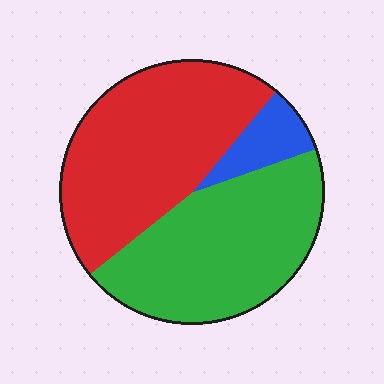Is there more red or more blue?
Red.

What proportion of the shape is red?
Red covers about 45% of the shape.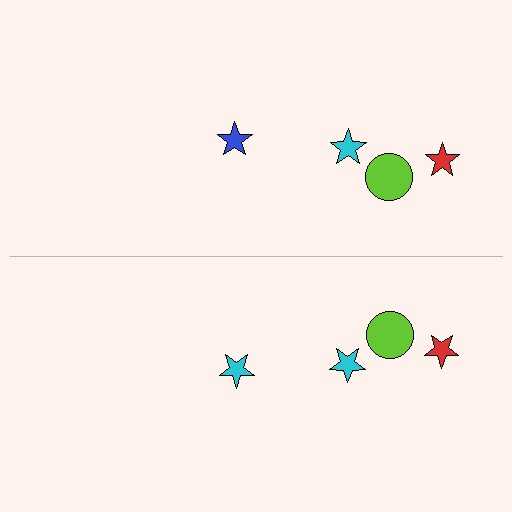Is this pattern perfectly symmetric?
No, the pattern is not perfectly symmetric. The cyan star on the bottom side breaks the symmetry — its mirror counterpart is blue.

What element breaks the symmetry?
The cyan star on the bottom side breaks the symmetry — its mirror counterpart is blue.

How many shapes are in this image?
There are 8 shapes in this image.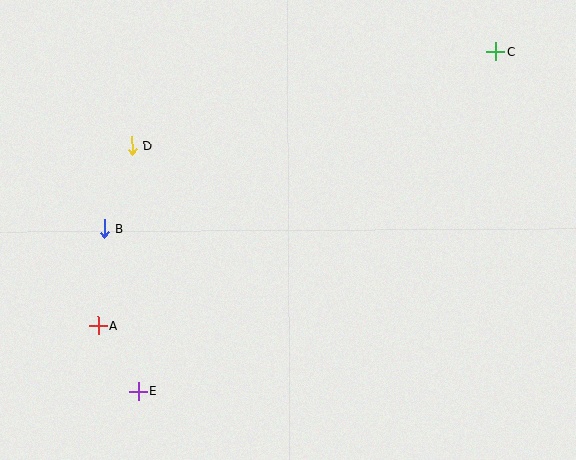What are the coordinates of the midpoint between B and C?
The midpoint between B and C is at (300, 140).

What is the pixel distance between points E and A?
The distance between E and A is 76 pixels.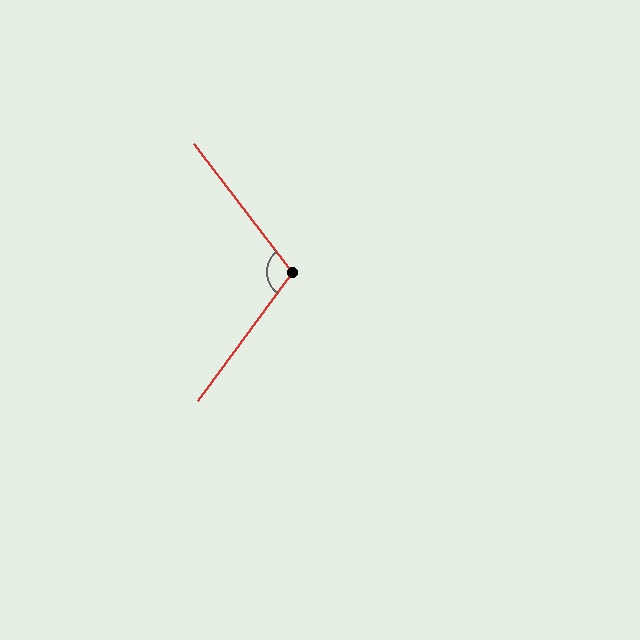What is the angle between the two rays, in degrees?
Approximately 106 degrees.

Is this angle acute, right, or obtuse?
It is obtuse.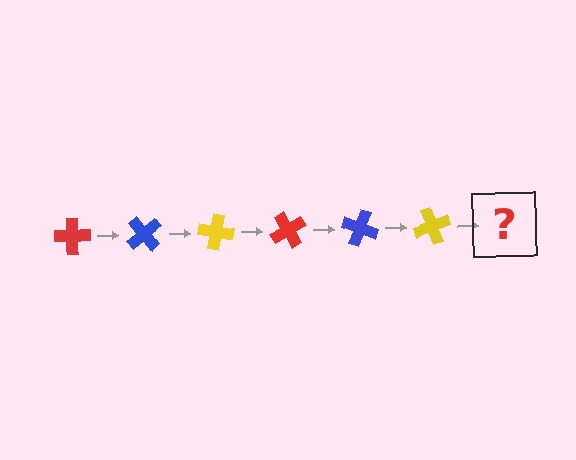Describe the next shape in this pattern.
It should be a red cross, rotated 300 degrees from the start.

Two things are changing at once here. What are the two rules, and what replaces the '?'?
The two rules are that it rotates 50 degrees each step and the color cycles through red, blue, and yellow. The '?' should be a red cross, rotated 300 degrees from the start.